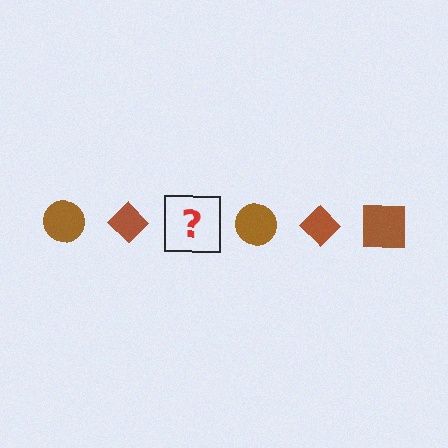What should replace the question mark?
The question mark should be replaced with a brown square.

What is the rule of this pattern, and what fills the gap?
The rule is that the pattern cycles through circle, diamond, square shapes in brown. The gap should be filled with a brown square.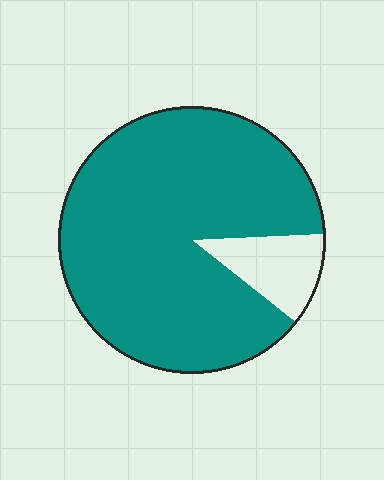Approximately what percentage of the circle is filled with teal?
Approximately 90%.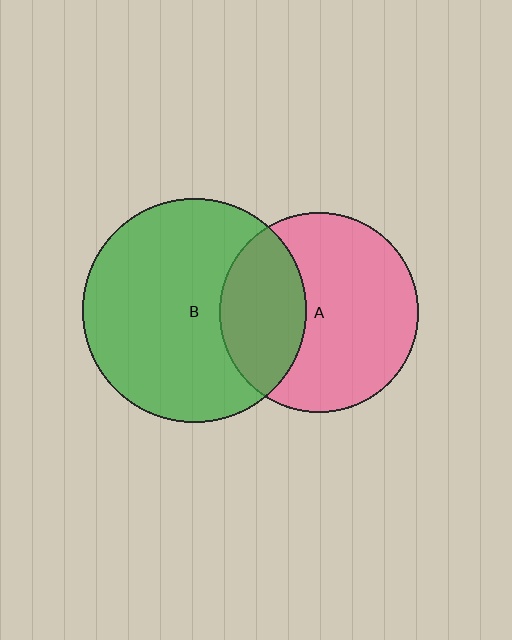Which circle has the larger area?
Circle B (green).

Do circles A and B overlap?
Yes.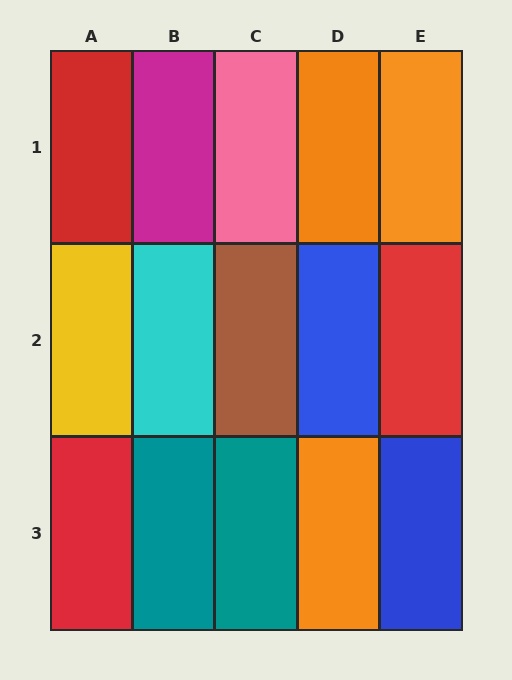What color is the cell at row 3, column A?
Red.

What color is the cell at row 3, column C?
Teal.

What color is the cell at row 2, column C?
Brown.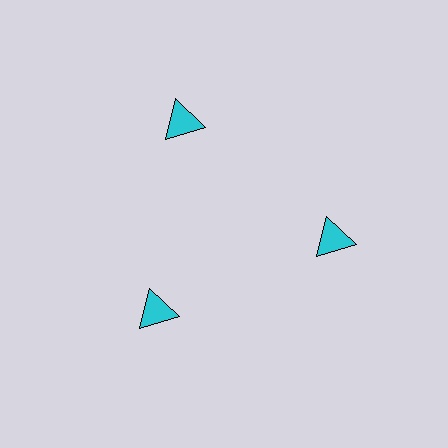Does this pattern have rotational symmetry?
Yes, this pattern has 3-fold rotational symmetry. It looks the same after rotating 120 degrees around the center.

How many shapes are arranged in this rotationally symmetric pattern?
There are 3 shapes, arranged in 3 groups of 1.